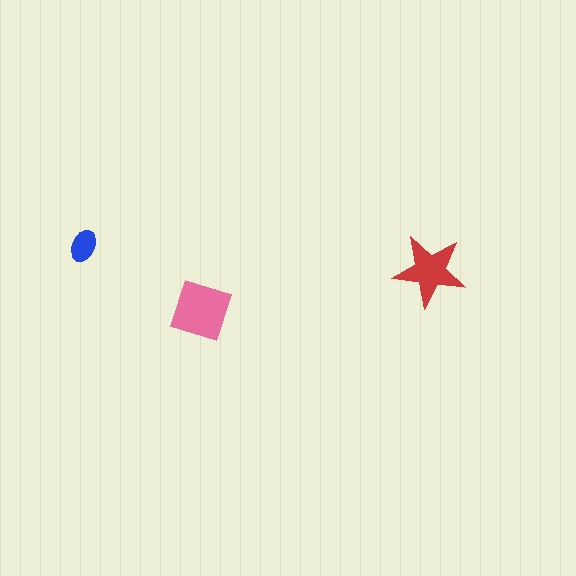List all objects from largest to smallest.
The pink square, the red star, the blue ellipse.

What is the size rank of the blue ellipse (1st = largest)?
3rd.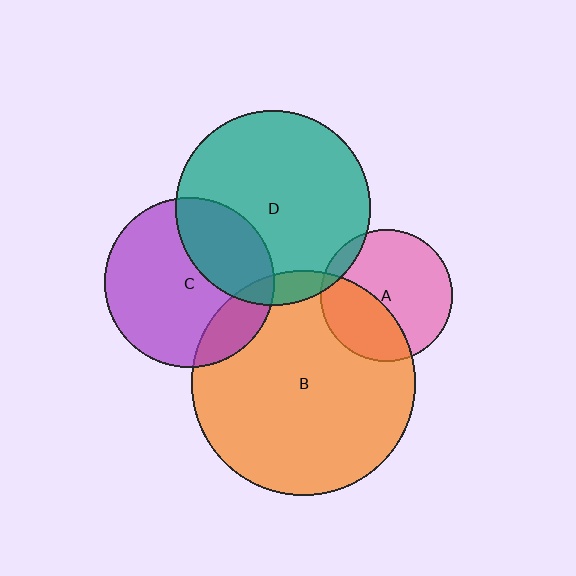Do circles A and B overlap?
Yes.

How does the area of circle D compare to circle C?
Approximately 1.3 times.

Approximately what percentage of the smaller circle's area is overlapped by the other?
Approximately 35%.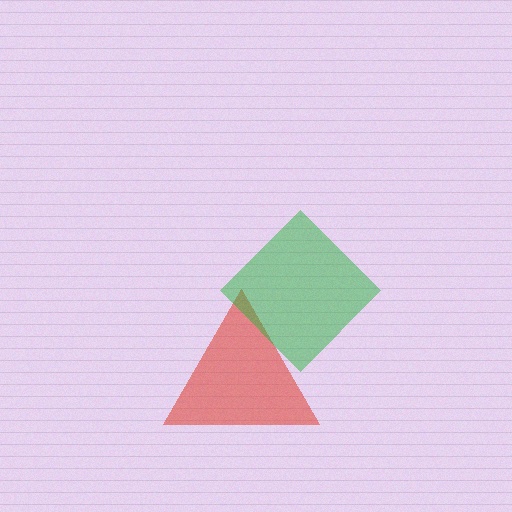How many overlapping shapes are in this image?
There are 2 overlapping shapes in the image.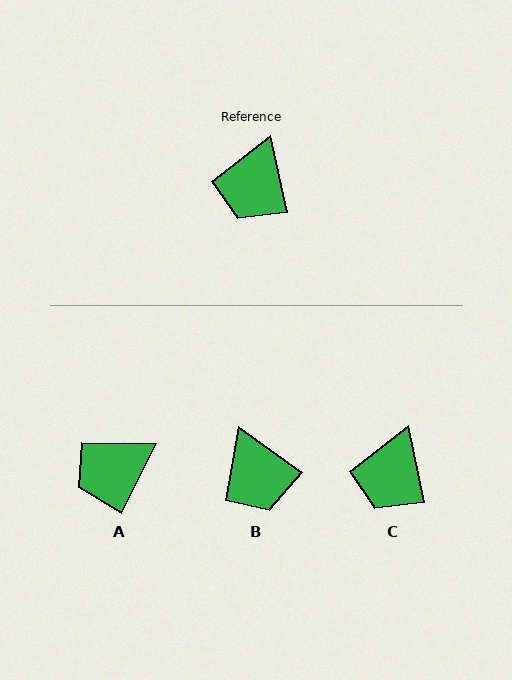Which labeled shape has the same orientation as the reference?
C.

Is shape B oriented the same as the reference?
No, it is off by about 42 degrees.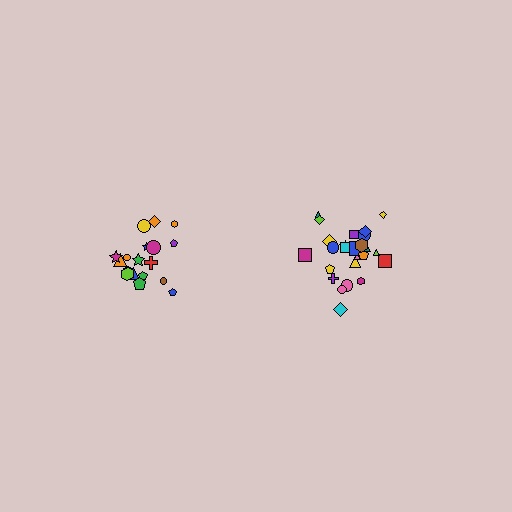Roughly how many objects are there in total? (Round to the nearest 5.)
Roughly 45 objects in total.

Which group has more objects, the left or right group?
The right group.